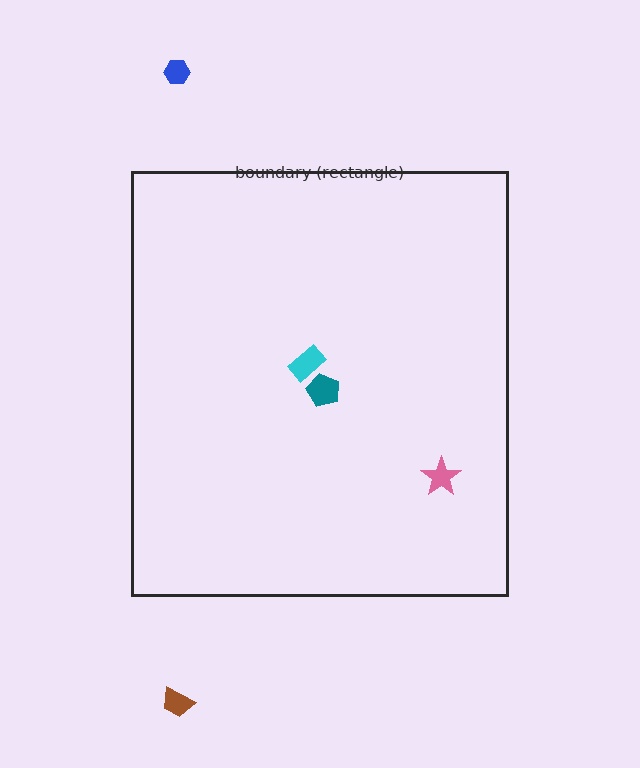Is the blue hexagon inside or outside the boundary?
Outside.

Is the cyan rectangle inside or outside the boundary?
Inside.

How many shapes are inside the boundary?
3 inside, 2 outside.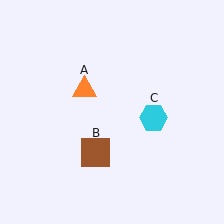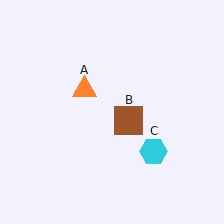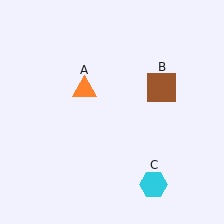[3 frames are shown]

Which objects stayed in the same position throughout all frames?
Orange triangle (object A) remained stationary.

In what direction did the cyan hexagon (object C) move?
The cyan hexagon (object C) moved down.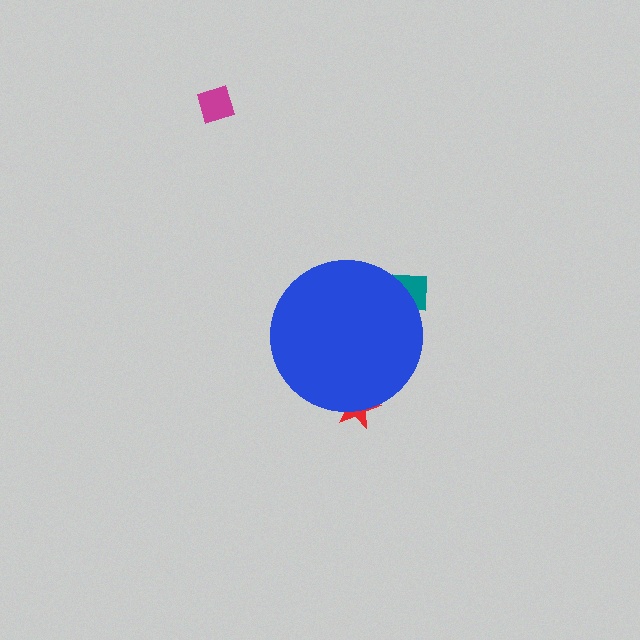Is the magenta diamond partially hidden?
No, the magenta diamond is fully visible.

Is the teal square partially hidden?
Yes, the teal square is partially hidden behind the blue circle.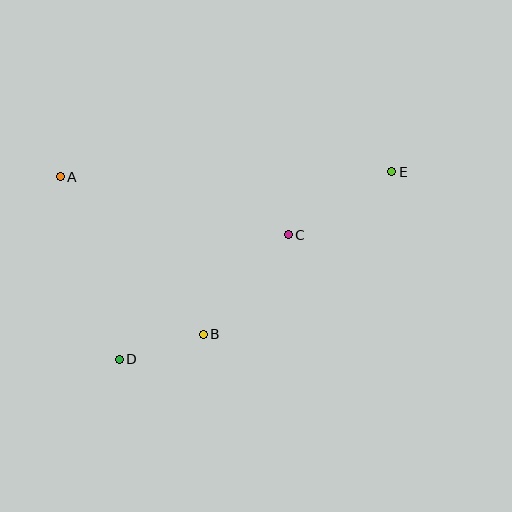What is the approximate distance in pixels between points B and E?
The distance between B and E is approximately 249 pixels.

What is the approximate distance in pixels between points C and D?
The distance between C and D is approximately 210 pixels.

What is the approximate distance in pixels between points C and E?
The distance between C and E is approximately 121 pixels.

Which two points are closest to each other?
Points B and D are closest to each other.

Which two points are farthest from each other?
Points A and E are farthest from each other.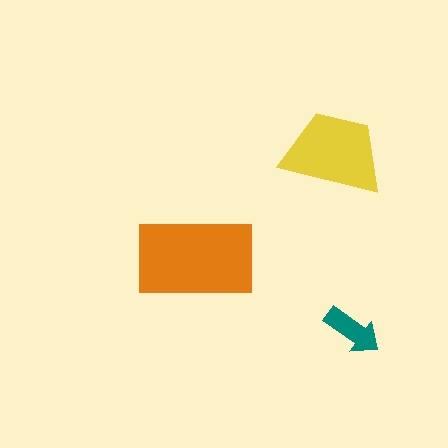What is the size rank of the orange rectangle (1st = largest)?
1st.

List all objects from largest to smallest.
The orange rectangle, the yellow trapezoid, the teal arrow.